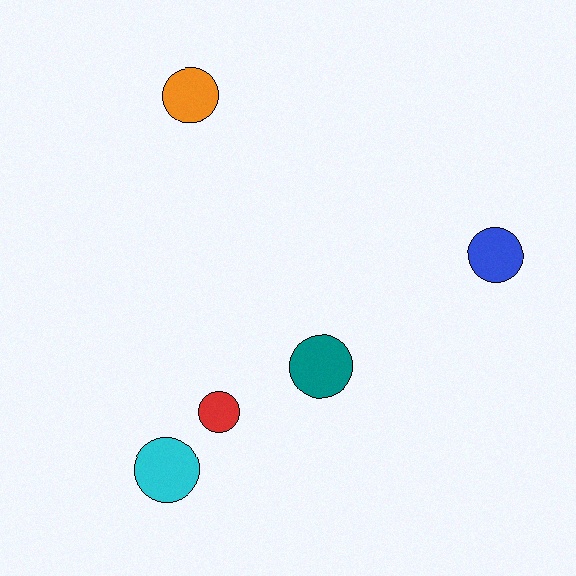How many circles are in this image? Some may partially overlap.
There are 5 circles.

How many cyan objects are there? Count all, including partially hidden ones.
There is 1 cyan object.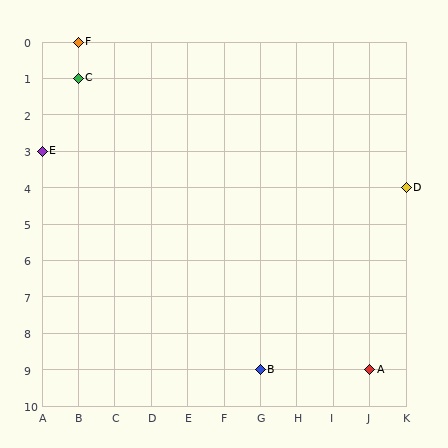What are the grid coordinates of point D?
Point D is at grid coordinates (K, 4).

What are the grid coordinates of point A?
Point A is at grid coordinates (J, 9).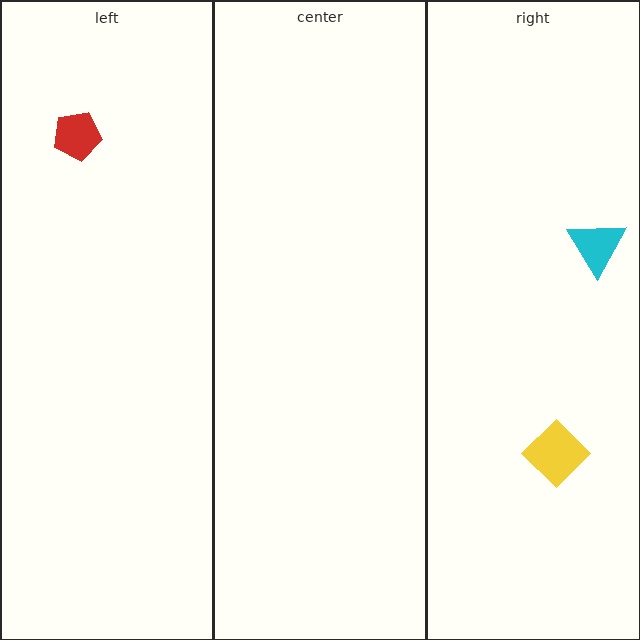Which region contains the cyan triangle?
The right region.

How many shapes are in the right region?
2.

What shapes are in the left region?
The red pentagon.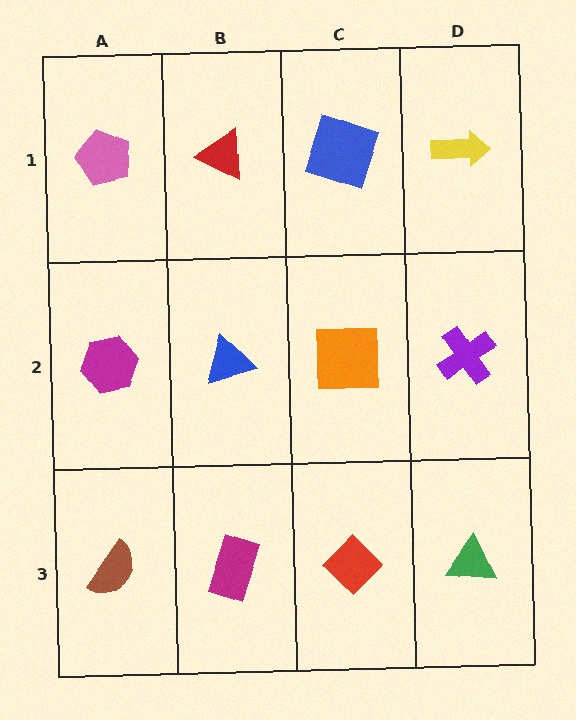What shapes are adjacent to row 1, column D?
A purple cross (row 2, column D), a blue square (row 1, column C).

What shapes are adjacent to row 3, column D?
A purple cross (row 2, column D), a red diamond (row 3, column C).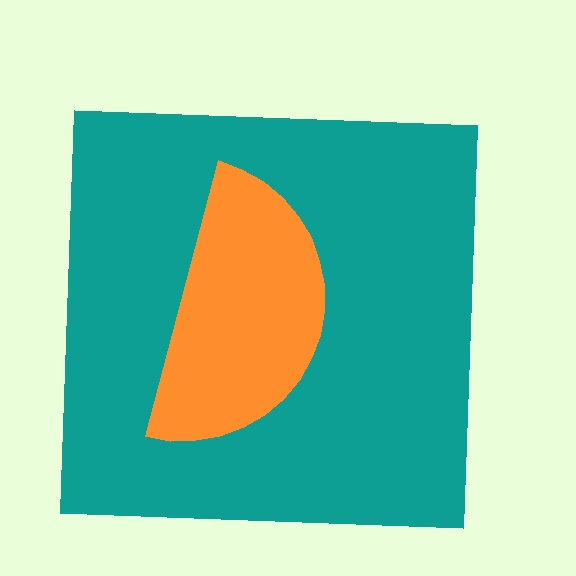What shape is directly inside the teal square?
The orange semicircle.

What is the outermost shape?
The teal square.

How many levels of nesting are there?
2.